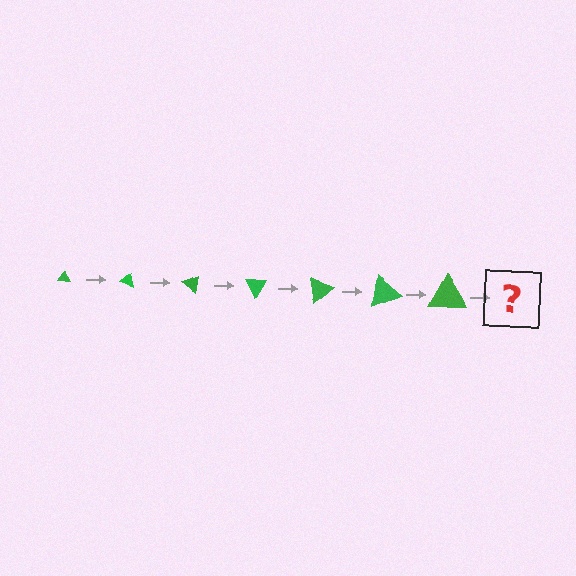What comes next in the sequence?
The next element should be a triangle, larger than the previous one and rotated 140 degrees from the start.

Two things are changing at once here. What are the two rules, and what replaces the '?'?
The two rules are that the triangle grows larger each step and it rotates 20 degrees each step. The '?' should be a triangle, larger than the previous one and rotated 140 degrees from the start.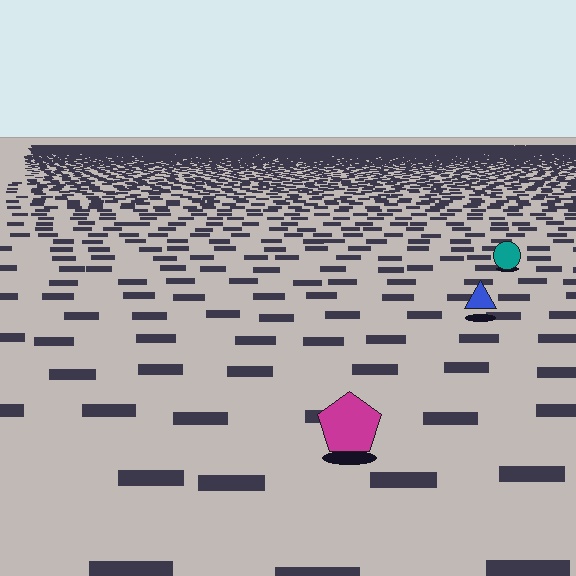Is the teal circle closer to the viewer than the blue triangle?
No. The blue triangle is closer — you can tell from the texture gradient: the ground texture is coarser near it.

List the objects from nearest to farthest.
From nearest to farthest: the magenta pentagon, the blue triangle, the teal circle.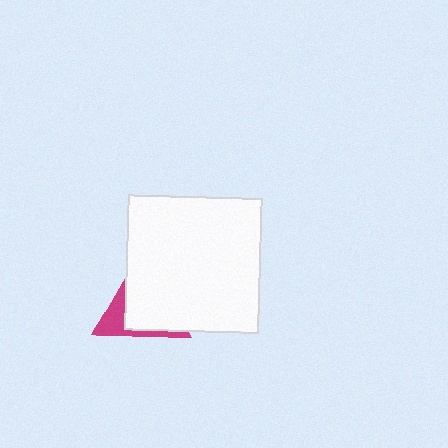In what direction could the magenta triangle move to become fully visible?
The magenta triangle could move toward the lower-left. That would shift it out from behind the white square entirely.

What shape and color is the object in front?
The object in front is a white square.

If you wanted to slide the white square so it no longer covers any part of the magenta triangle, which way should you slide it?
Slide it toward the upper-right — that is the most direct way to separate the two shapes.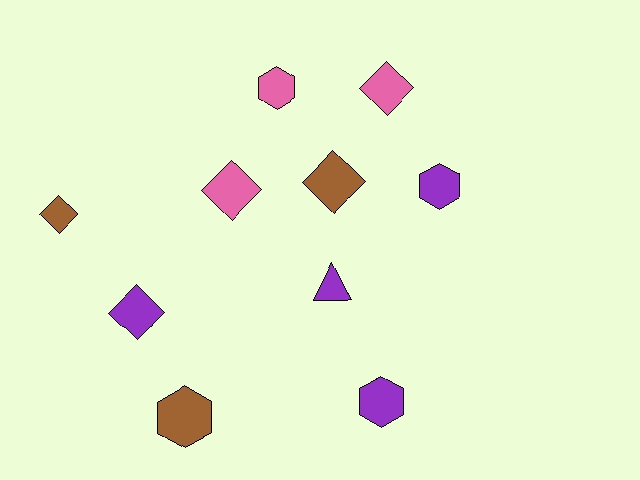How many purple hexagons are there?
There are 2 purple hexagons.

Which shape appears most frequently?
Diamond, with 5 objects.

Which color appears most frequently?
Purple, with 4 objects.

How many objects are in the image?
There are 10 objects.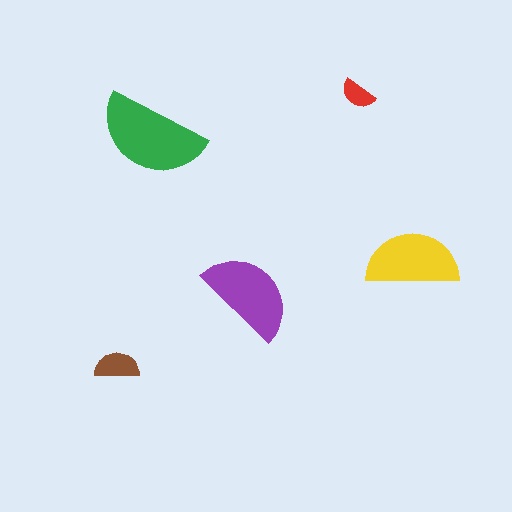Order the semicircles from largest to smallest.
the green one, the purple one, the yellow one, the brown one, the red one.